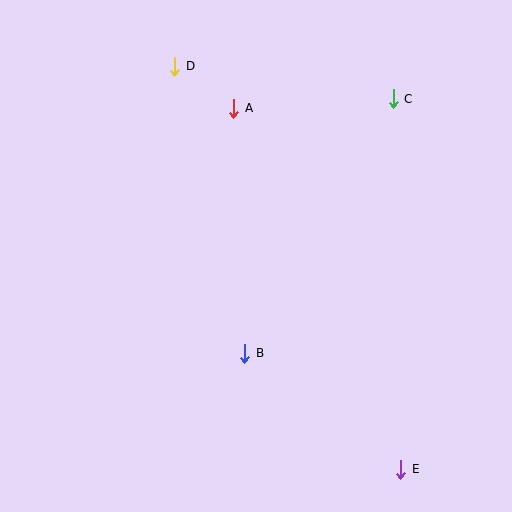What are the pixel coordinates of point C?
Point C is at (393, 99).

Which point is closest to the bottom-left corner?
Point B is closest to the bottom-left corner.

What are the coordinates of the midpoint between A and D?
The midpoint between A and D is at (204, 87).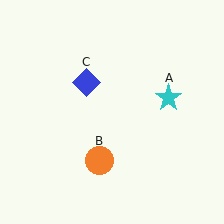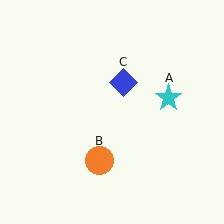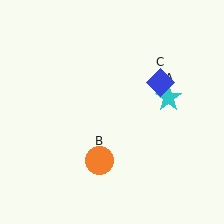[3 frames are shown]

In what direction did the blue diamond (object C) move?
The blue diamond (object C) moved right.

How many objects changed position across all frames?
1 object changed position: blue diamond (object C).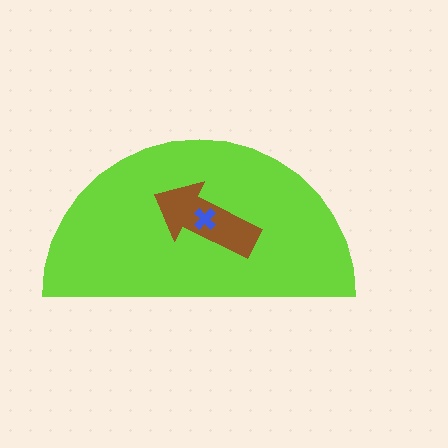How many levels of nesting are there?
3.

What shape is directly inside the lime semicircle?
The brown arrow.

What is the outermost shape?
The lime semicircle.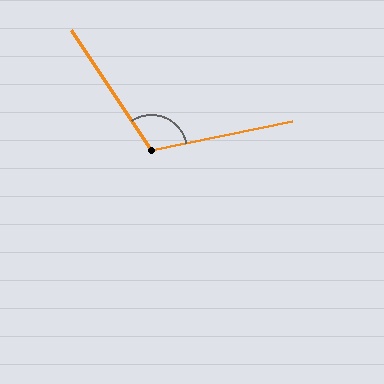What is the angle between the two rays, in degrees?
Approximately 112 degrees.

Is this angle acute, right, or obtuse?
It is obtuse.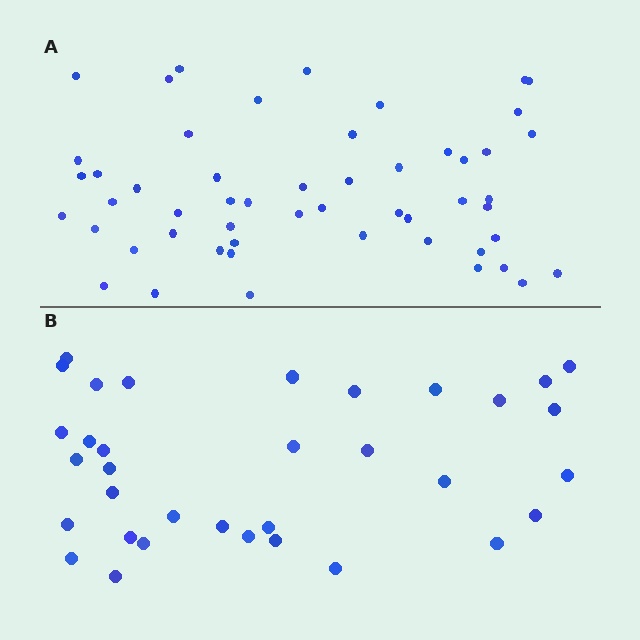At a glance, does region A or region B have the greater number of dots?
Region A (the top region) has more dots.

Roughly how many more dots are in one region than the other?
Region A has approximately 20 more dots than region B.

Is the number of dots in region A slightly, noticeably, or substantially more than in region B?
Region A has substantially more. The ratio is roughly 1.6 to 1.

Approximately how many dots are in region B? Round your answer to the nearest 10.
About 30 dots. (The exact count is 34, which rounds to 30.)